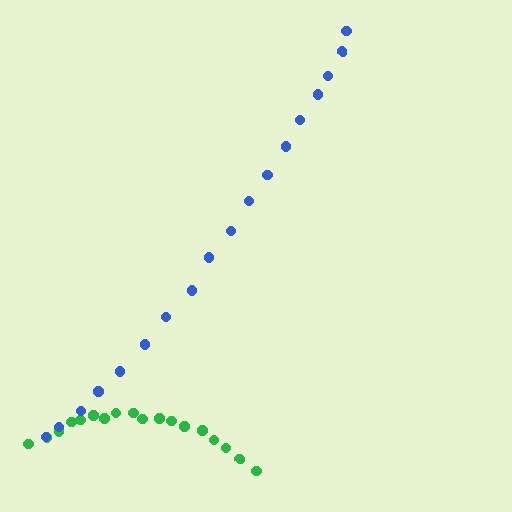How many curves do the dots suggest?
There are 2 distinct paths.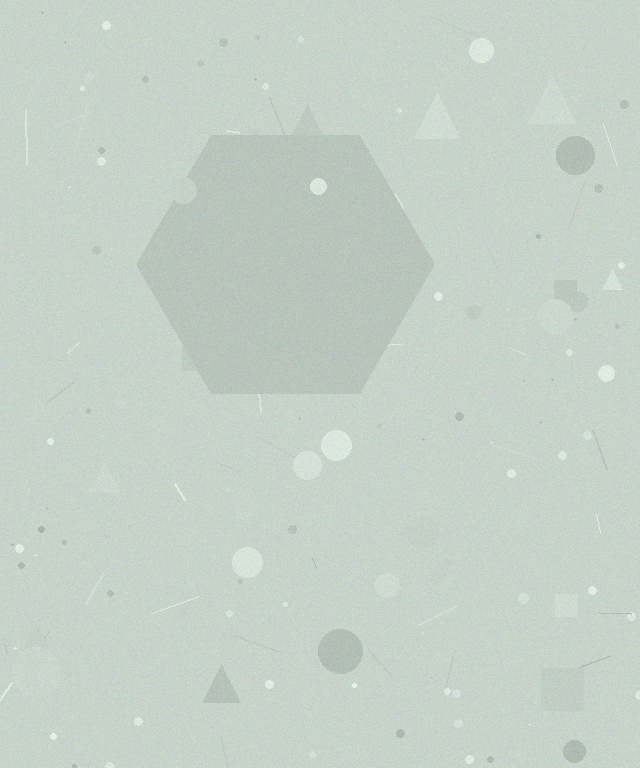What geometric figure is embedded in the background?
A hexagon is embedded in the background.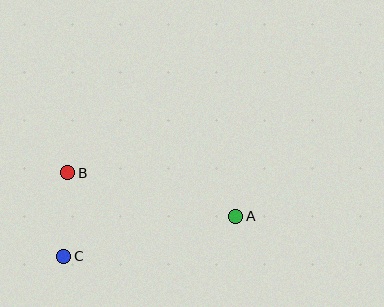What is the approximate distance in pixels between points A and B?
The distance between A and B is approximately 173 pixels.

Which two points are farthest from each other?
Points A and C are farthest from each other.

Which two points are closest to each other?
Points B and C are closest to each other.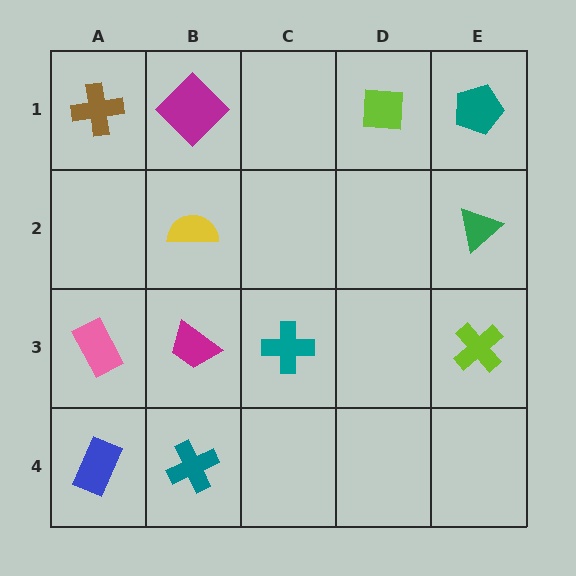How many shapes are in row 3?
4 shapes.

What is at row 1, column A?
A brown cross.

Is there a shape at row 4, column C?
No, that cell is empty.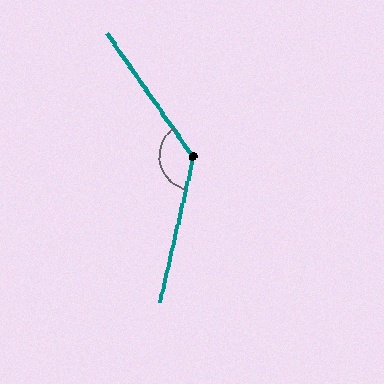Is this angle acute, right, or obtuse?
It is obtuse.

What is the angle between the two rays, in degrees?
Approximately 132 degrees.